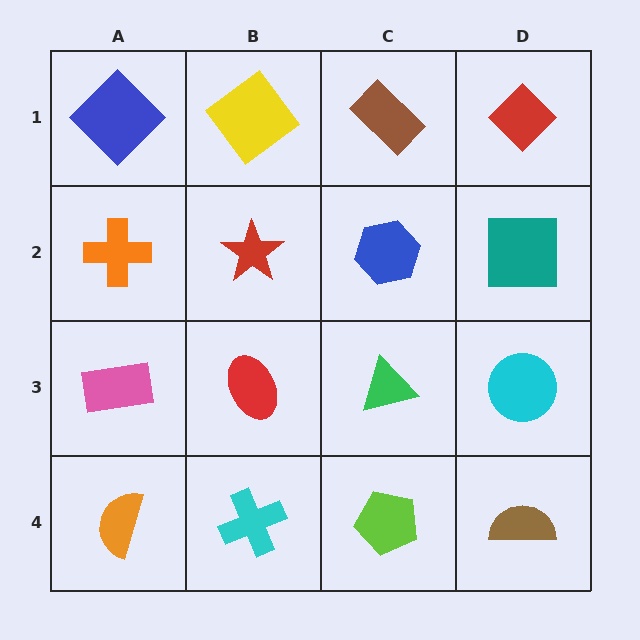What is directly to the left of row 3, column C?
A red ellipse.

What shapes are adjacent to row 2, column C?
A brown rectangle (row 1, column C), a green triangle (row 3, column C), a red star (row 2, column B), a teal square (row 2, column D).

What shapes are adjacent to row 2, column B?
A yellow diamond (row 1, column B), a red ellipse (row 3, column B), an orange cross (row 2, column A), a blue hexagon (row 2, column C).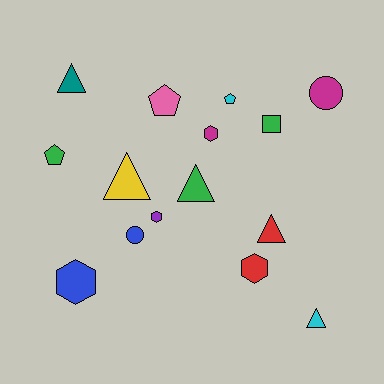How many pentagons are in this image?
There are 3 pentagons.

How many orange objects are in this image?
There are no orange objects.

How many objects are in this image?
There are 15 objects.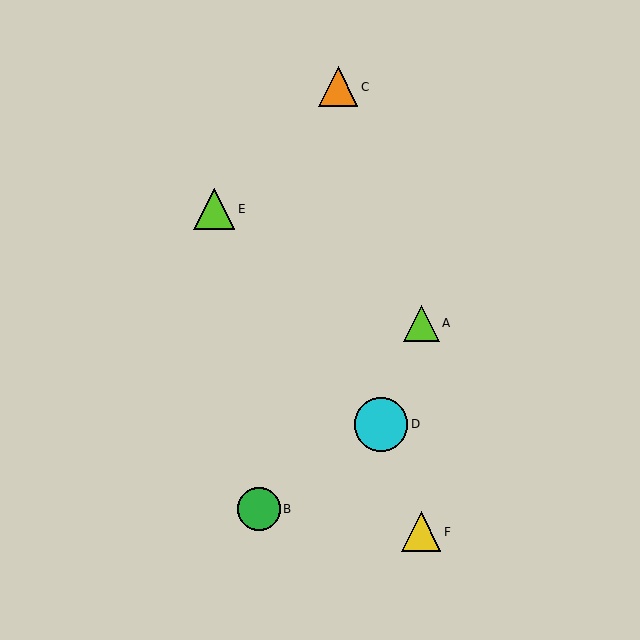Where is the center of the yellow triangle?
The center of the yellow triangle is at (421, 532).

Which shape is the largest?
The cyan circle (labeled D) is the largest.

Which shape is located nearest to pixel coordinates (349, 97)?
The orange triangle (labeled C) at (338, 87) is nearest to that location.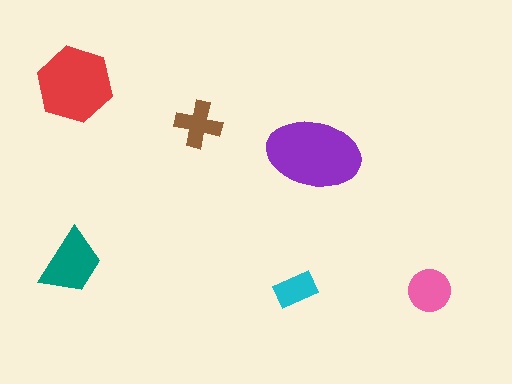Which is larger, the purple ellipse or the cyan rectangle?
The purple ellipse.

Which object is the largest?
The purple ellipse.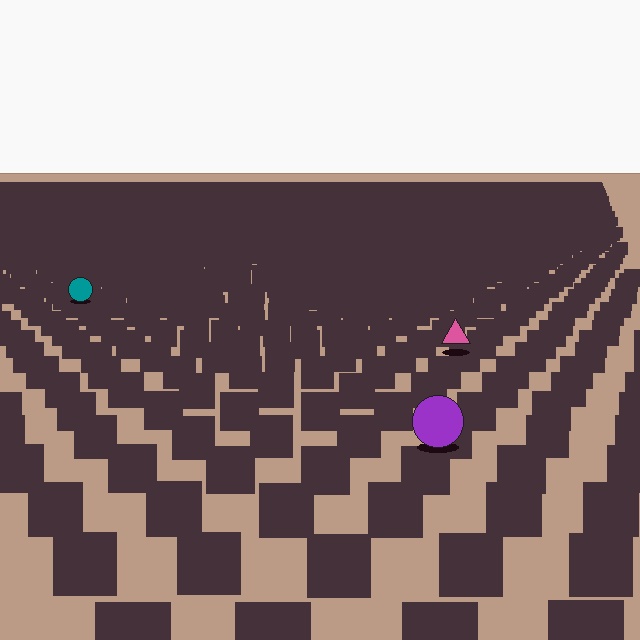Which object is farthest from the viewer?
The teal circle is farthest from the viewer. It appears smaller and the ground texture around it is denser.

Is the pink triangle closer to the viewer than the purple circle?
No. The purple circle is closer — you can tell from the texture gradient: the ground texture is coarser near it.